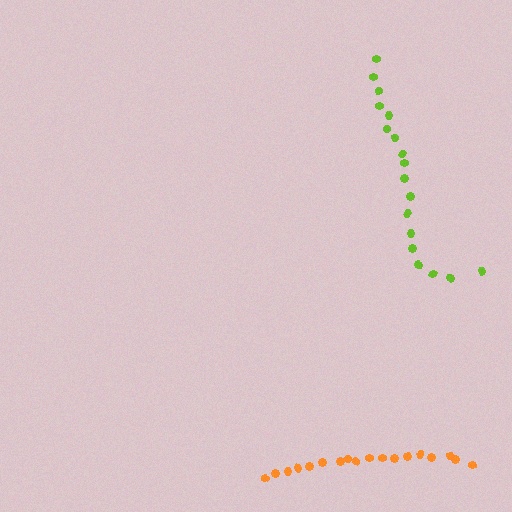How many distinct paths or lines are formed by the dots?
There are 2 distinct paths.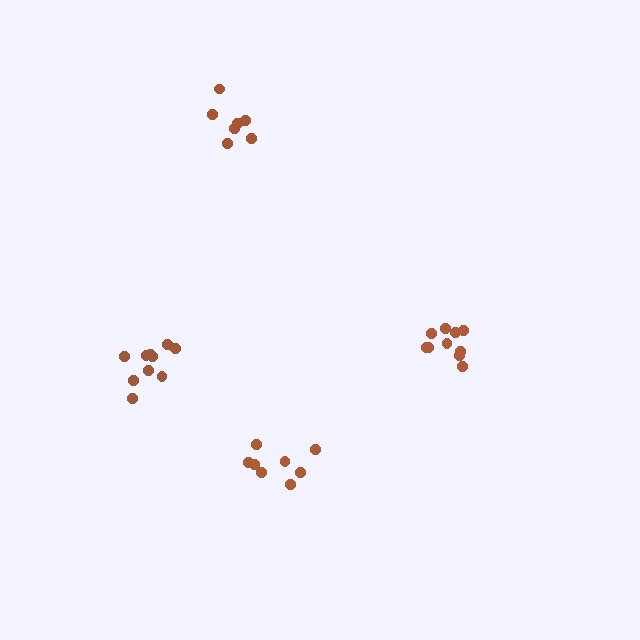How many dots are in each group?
Group 1: 8 dots, Group 2: 10 dots, Group 3: 10 dots, Group 4: 7 dots (35 total).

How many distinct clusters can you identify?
There are 4 distinct clusters.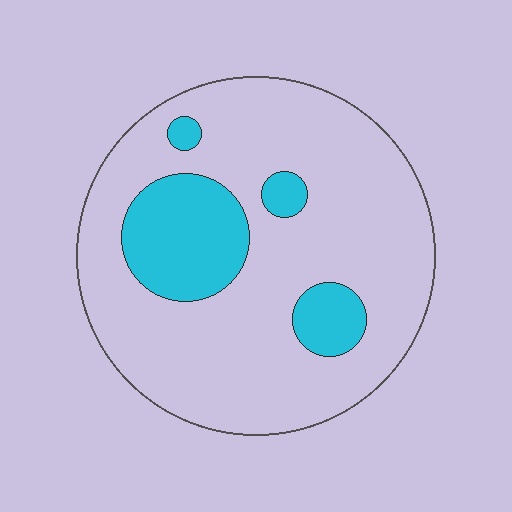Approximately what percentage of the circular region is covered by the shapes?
Approximately 20%.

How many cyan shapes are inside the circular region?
4.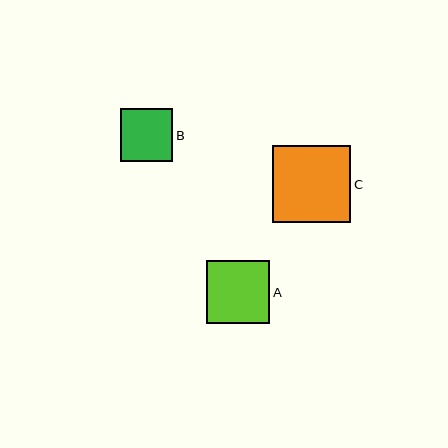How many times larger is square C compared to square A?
Square C is approximately 1.2 times the size of square A.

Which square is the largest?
Square C is the largest with a size of approximately 78 pixels.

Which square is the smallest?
Square B is the smallest with a size of approximately 52 pixels.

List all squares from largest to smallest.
From largest to smallest: C, A, B.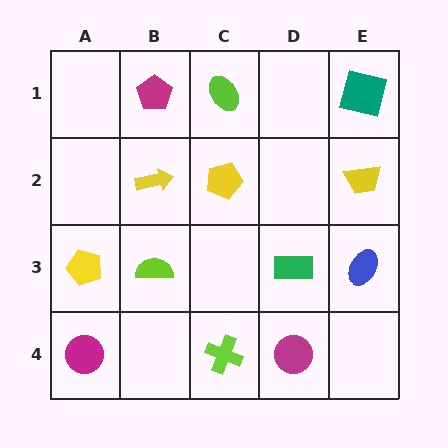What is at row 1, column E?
A teal square.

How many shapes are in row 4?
3 shapes.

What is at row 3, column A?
A yellow pentagon.